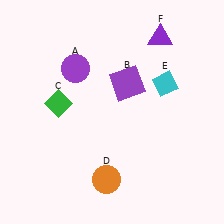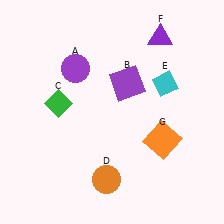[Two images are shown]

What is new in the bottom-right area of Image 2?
An orange square (G) was added in the bottom-right area of Image 2.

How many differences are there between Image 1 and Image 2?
There is 1 difference between the two images.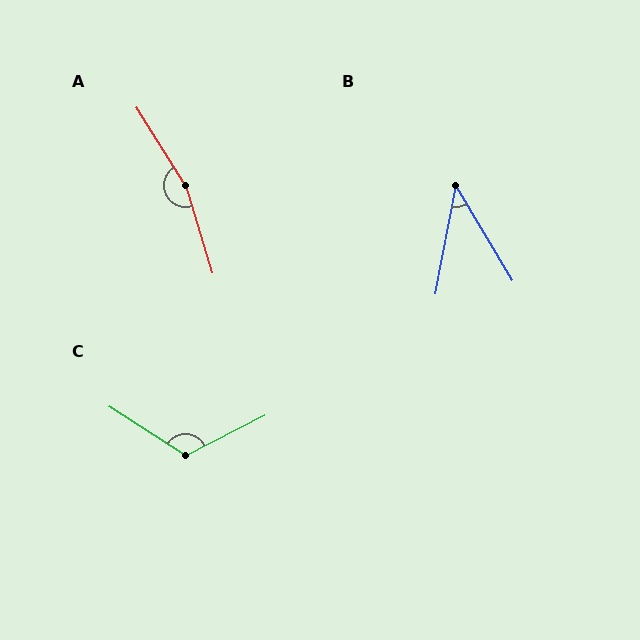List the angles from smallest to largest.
B (41°), C (120°), A (165°).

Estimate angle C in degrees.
Approximately 120 degrees.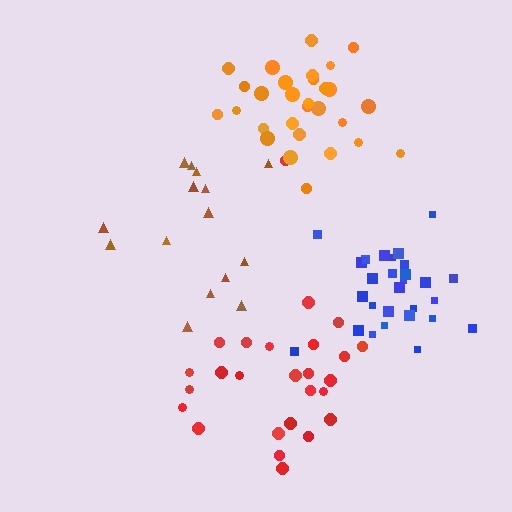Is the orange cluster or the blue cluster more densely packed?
Blue.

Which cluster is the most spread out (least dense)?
Brown.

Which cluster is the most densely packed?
Blue.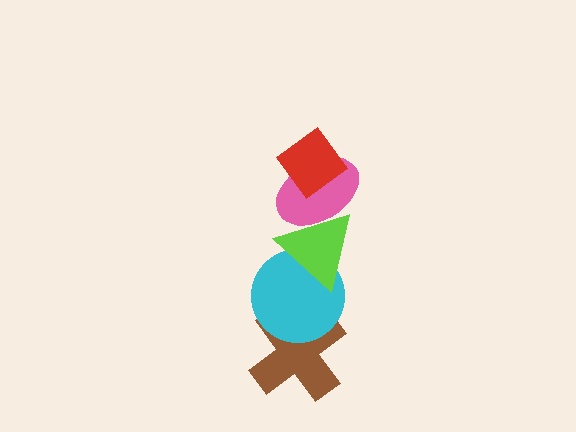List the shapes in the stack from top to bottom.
From top to bottom: the red diamond, the pink ellipse, the lime triangle, the cyan circle, the brown cross.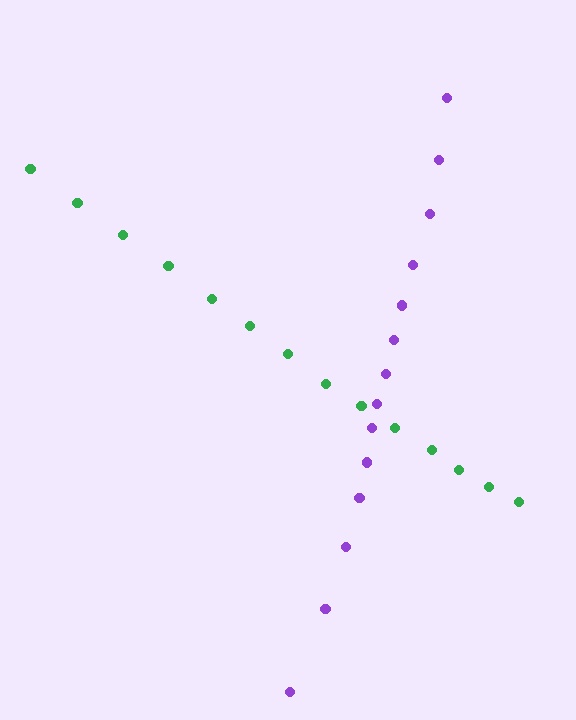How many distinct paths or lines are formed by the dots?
There are 2 distinct paths.